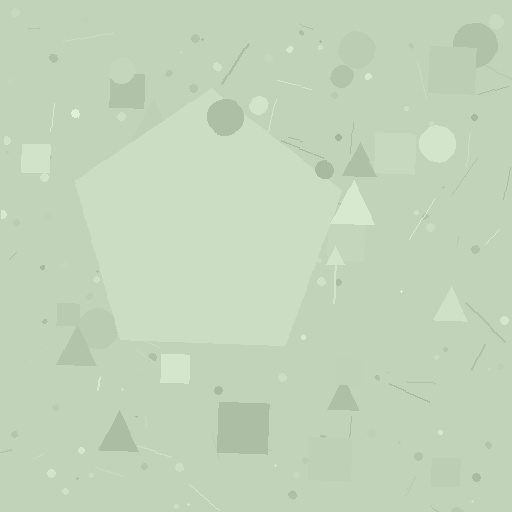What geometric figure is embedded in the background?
A pentagon is embedded in the background.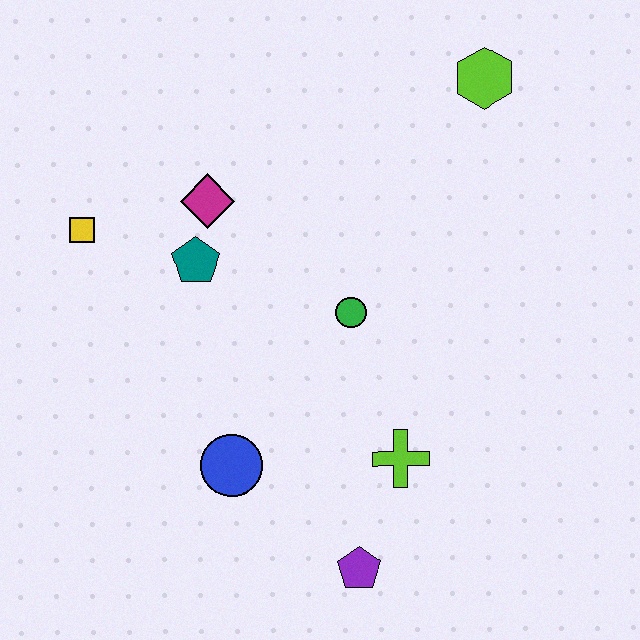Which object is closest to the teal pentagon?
The magenta diamond is closest to the teal pentagon.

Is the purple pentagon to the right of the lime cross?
No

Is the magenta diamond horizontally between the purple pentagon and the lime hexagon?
No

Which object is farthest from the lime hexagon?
The purple pentagon is farthest from the lime hexagon.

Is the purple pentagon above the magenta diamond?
No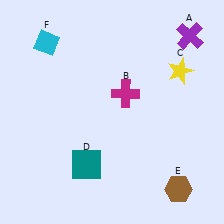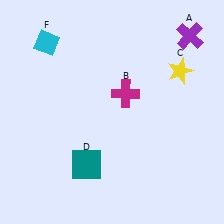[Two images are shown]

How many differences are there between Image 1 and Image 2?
There is 1 difference between the two images.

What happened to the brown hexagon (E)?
The brown hexagon (E) was removed in Image 2. It was in the bottom-right area of Image 1.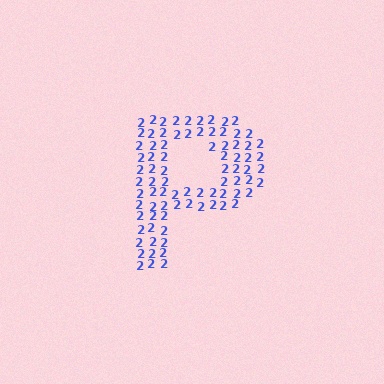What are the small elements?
The small elements are digit 2's.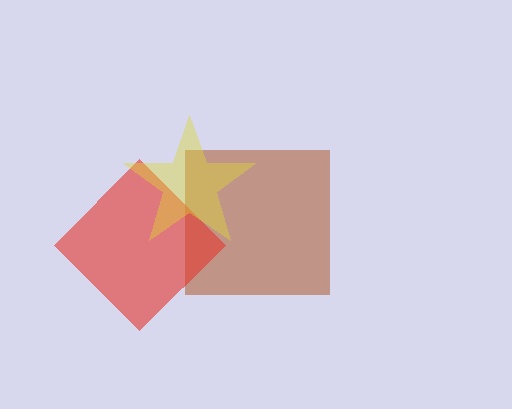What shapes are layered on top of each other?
The layered shapes are: a brown square, a red diamond, a yellow star.